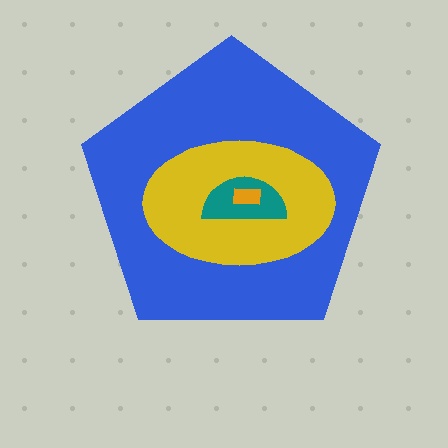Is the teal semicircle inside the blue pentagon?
Yes.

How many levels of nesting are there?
4.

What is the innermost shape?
The orange rectangle.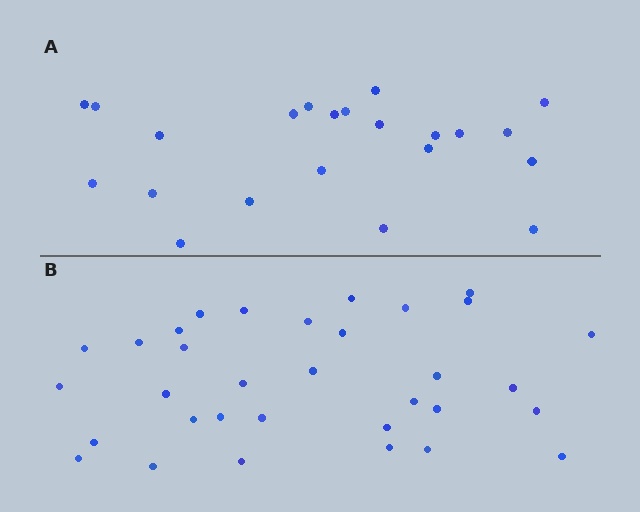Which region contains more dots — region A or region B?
Region B (the bottom region) has more dots.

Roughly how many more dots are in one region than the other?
Region B has roughly 12 or so more dots than region A.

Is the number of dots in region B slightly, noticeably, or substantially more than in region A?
Region B has substantially more. The ratio is roughly 1.5 to 1.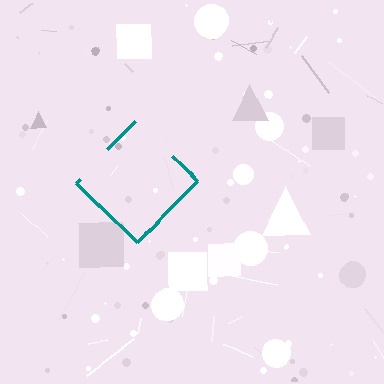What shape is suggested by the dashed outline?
The dashed outline suggests a diamond.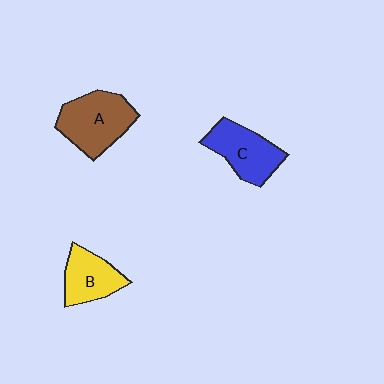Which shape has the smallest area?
Shape B (yellow).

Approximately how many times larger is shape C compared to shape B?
Approximately 1.2 times.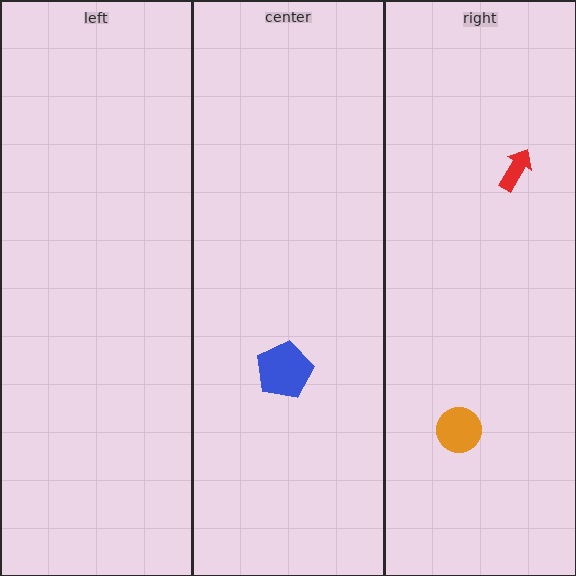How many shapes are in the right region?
2.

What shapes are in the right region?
The orange circle, the red arrow.